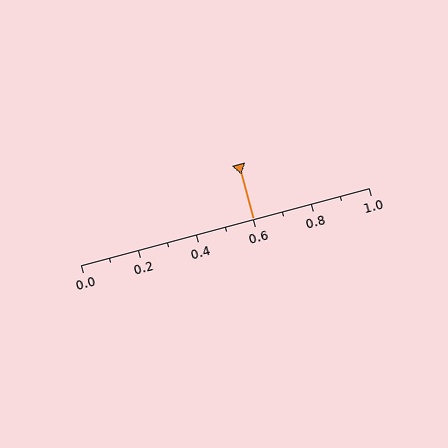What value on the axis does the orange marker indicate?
The marker indicates approximately 0.6.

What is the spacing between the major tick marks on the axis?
The major ticks are spaced 0.2 apart.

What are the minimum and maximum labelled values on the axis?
The axis runs from 0.0 to 1.0.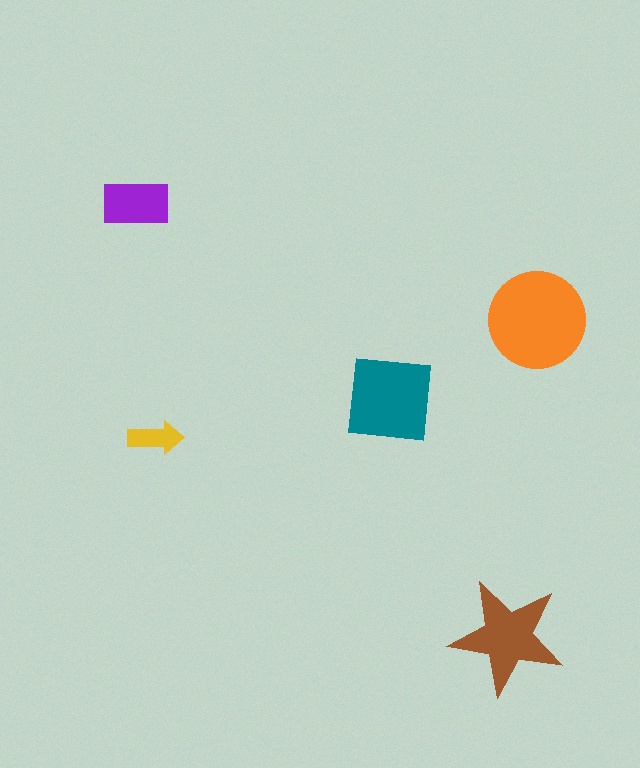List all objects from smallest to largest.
The yellow arrow, the purple rectangle, the brown star, the teal square, the orange circle.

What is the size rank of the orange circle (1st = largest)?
1st.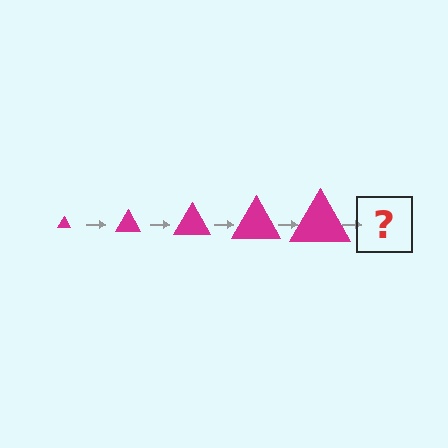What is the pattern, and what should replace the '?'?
The pattern is that the triangle gets progressively larger each step. The '?' should be a magenta triangle, larger than the previous one.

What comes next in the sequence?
The next element should be a magenta triangle, larger than the previous one.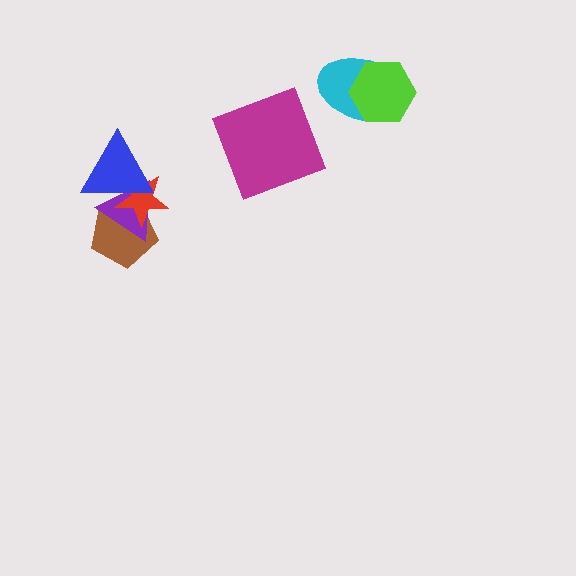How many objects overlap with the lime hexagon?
1 object overlaps with the lime hexagon.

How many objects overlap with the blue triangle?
3 objects overlap with the blue triangle.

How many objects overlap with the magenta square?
0 objects overlap with the magenta square.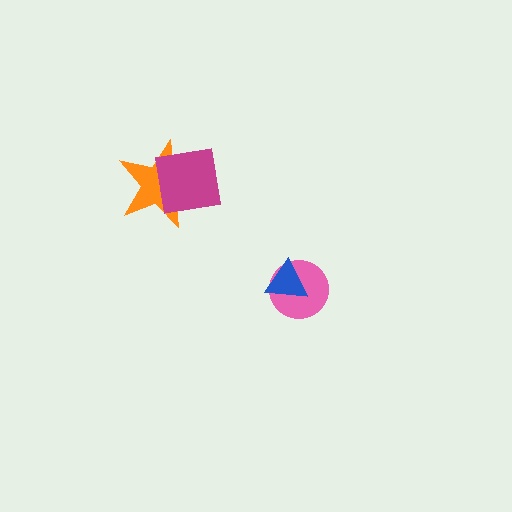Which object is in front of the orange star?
The magenta square is in front of the orange star.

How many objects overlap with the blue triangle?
1 object overlaps with the blue triangle.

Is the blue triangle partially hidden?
No, no other shape covers it.